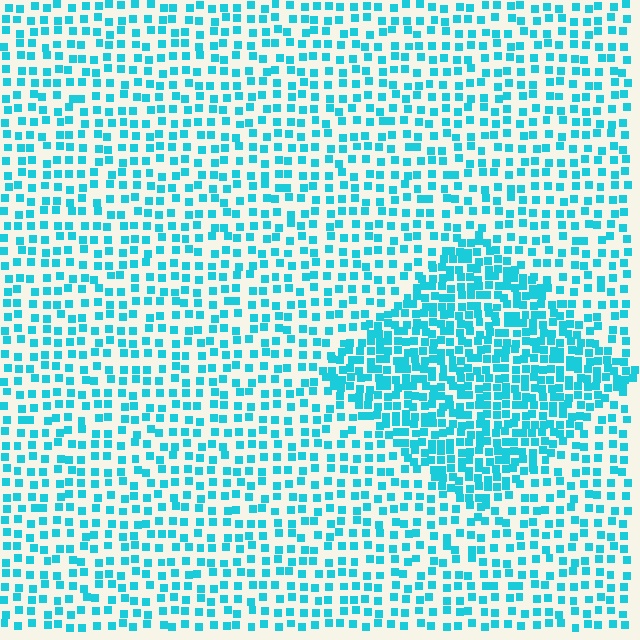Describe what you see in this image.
The image contains small cyan elements arranged at two different densities. A diamond-shaped region is visible where the elements are more densely packed than the surrounding area.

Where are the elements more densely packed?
The elements are more densely packed inside the diamond boundary.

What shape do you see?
I see a diamond.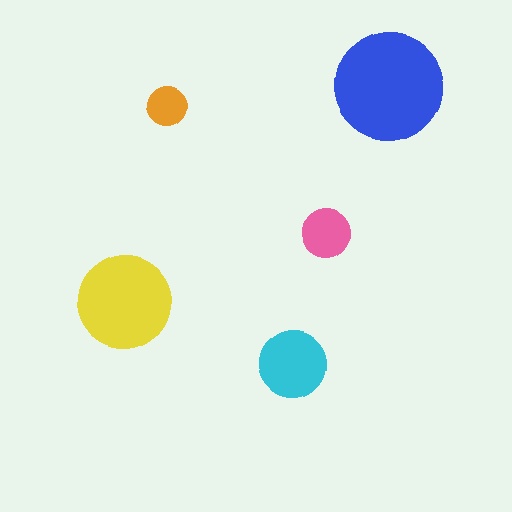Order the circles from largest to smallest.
the blue one, the yellow one, the cyan one, the pink one, the orange one.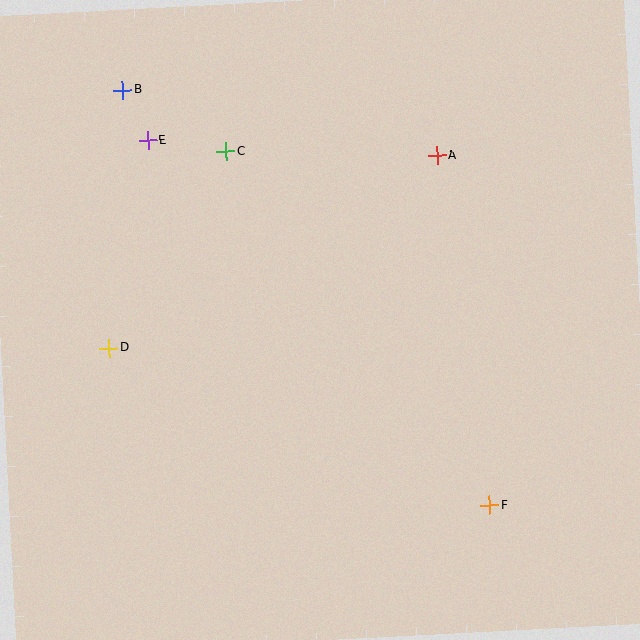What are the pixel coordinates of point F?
Point F is at (489, 505).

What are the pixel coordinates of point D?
Point D is at (109, 348).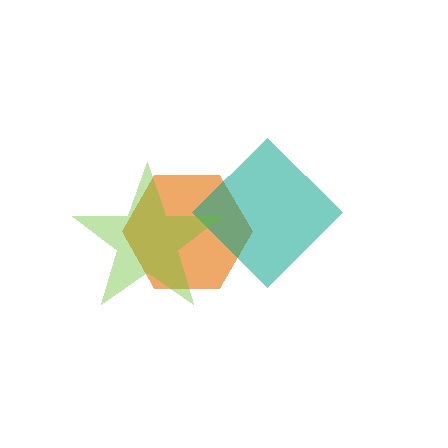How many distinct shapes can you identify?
There are 3 distinct shapes: an orange hexagon, a teal diamond, a lime star.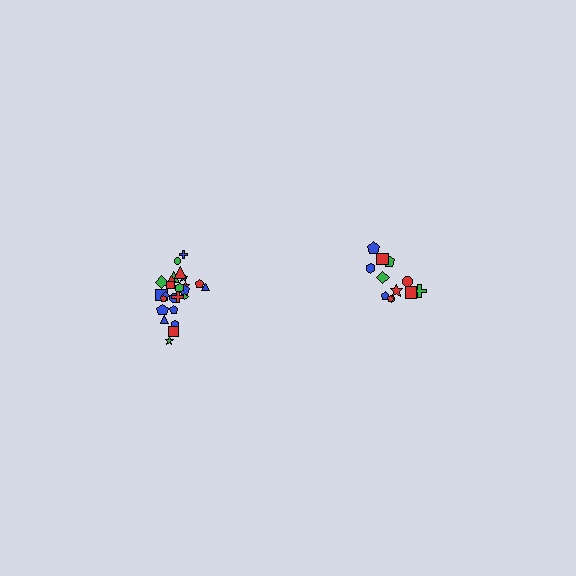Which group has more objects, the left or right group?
The left group.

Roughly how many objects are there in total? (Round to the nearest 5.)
Roughly 35 objects in total.